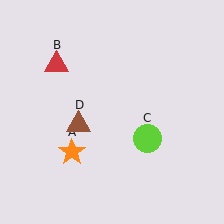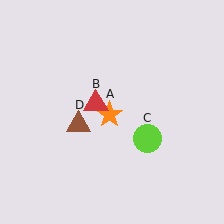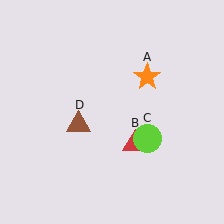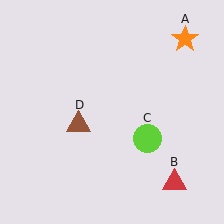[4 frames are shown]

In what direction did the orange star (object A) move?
The orange star (object A) moved up and to the right.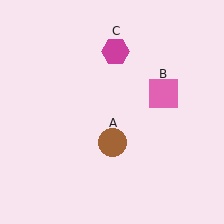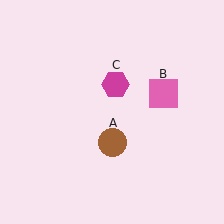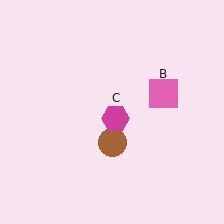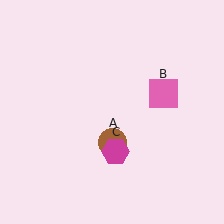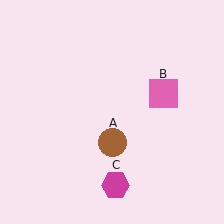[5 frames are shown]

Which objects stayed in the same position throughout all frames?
Brown circle (object A) and pink square (object B) remained stationary.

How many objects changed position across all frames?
1 object changed position: magenta hexagon (object C).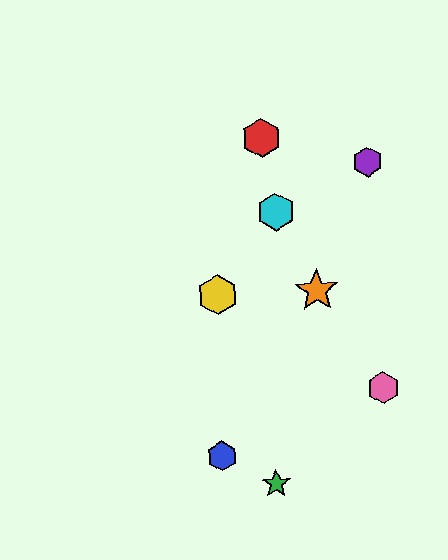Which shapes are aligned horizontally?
The yellow hexagon, the orange star are aligned horizontally.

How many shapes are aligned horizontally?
2 shapes (the yellow hexagon, the orange star) are aligned horizontally.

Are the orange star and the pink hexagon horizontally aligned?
No, the orange star is at y≈290 and the pink hexagon is at y≈387.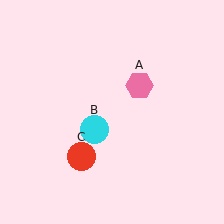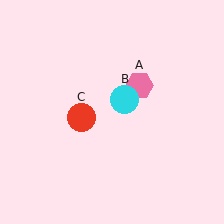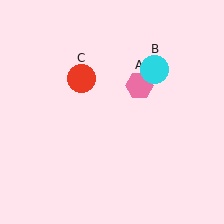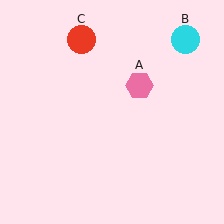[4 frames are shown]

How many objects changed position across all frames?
2 objects changed position: cyan circle (object B), red circle (object C).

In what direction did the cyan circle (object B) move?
The cyan circle (object B) moved up and to the right.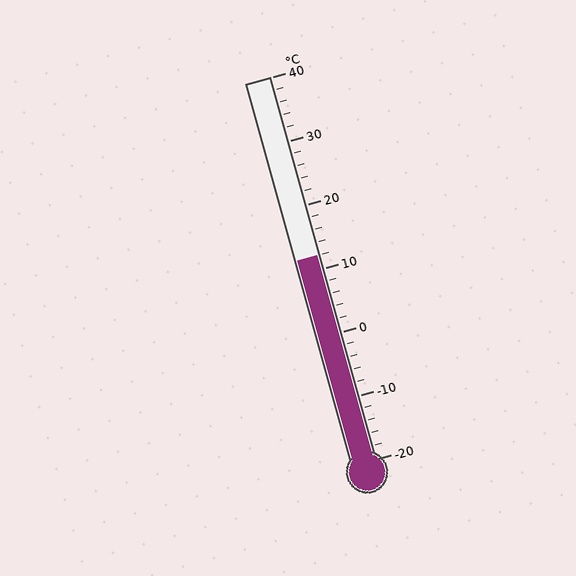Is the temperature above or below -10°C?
The temperature is above -10°C.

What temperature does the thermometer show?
The thermometer shows approximately 12°C.